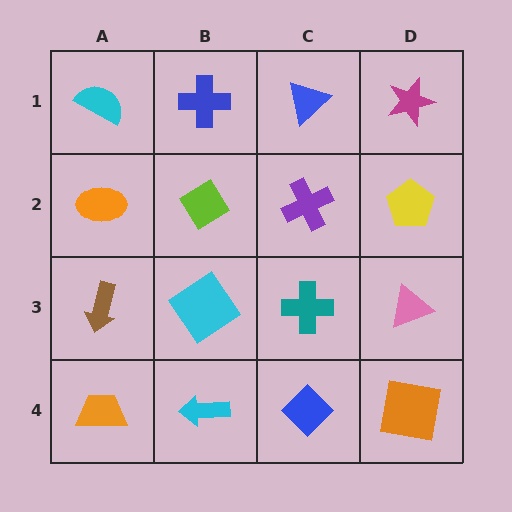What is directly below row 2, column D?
A pink triangle.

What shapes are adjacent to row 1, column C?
A purple cross (row 2, column C), a blue cross (row 1, column B), a magenta star (row 1, column D).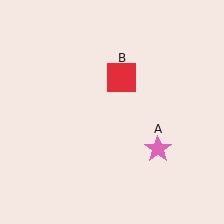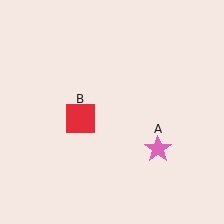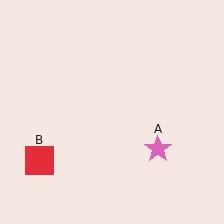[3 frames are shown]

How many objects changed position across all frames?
1 object changed position: red square (object B).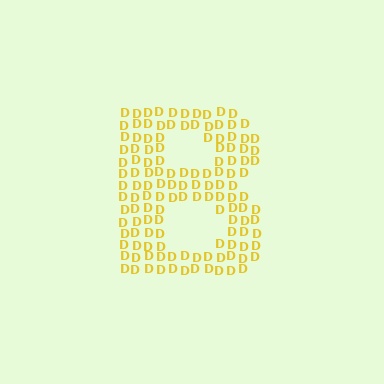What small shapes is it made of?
It is made of small letter D's.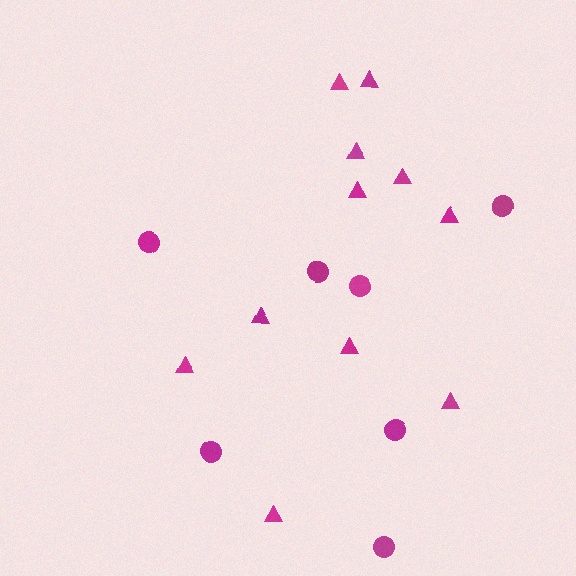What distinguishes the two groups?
There are 2 groups: one group of circles (7) and one group of triangles (11).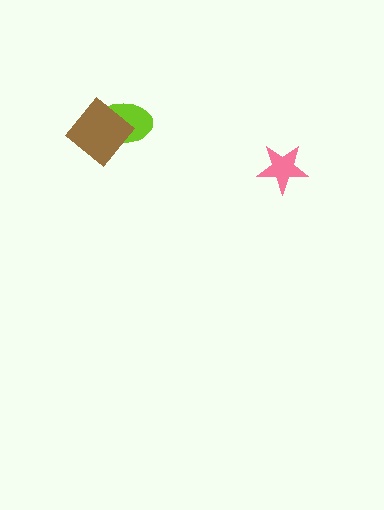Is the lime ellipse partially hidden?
Yes, it is partially covered by another shape.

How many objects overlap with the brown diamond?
1 object overlaps with the brown diamond.